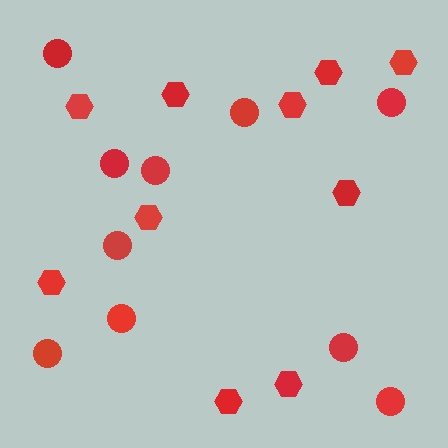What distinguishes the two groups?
There are 2 groups: one group of circles (10) and one group of hexagons (10).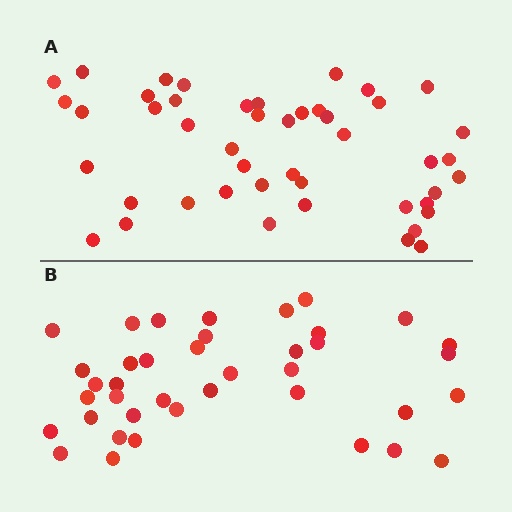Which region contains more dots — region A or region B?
Region A (the top region) has more dots.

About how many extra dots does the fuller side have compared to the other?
Region A has roughly 8 or so more dots than region B.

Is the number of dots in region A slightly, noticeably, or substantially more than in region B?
Region A has only slightly more — the two regions are fairly close. The ratio is roughly 1.2 to 1.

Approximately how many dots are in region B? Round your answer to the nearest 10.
About 40 dots. (The exact count is 39, which rounds to 40.)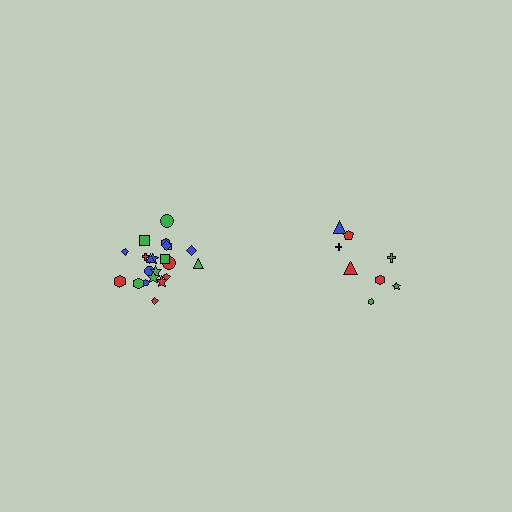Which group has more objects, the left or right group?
The left group.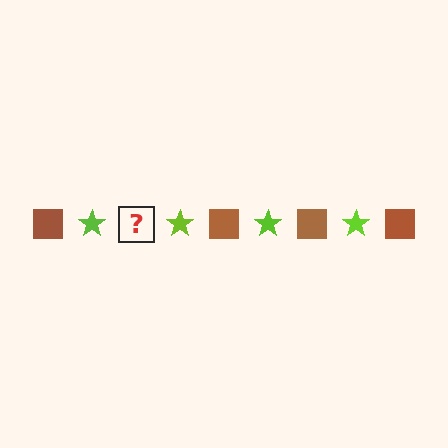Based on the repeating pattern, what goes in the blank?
The blank should be a brown square.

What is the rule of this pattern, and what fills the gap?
The rule is that the pattern alternates between brown square and lime star. The gap should be filled with a brown square.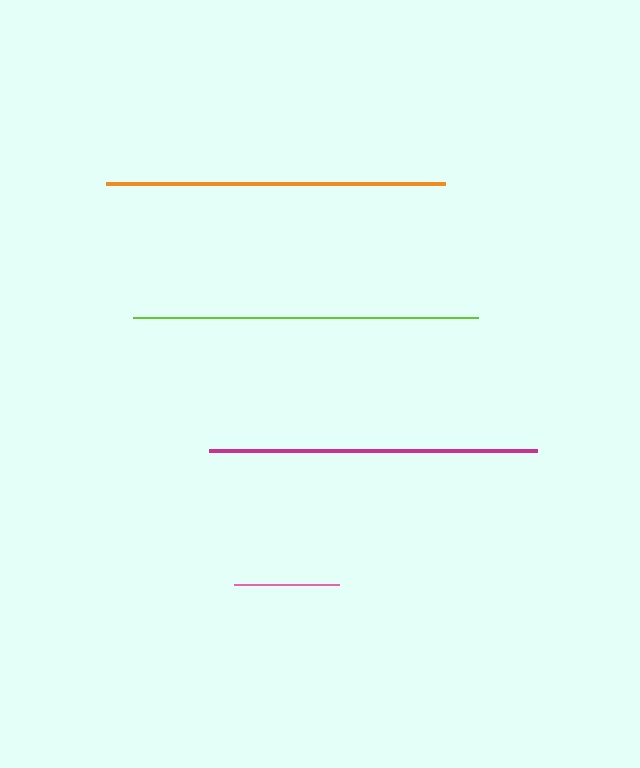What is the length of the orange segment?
The orange segment is approximately 339 pixels long.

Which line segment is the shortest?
The pink line is the shortest at approximately 105 pixels.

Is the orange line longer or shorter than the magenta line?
The orange line is longer than the magenta line.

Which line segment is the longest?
The lime line is the longest at approximately 345 pixels.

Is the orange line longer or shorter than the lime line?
The lime line is longer than the orange line.